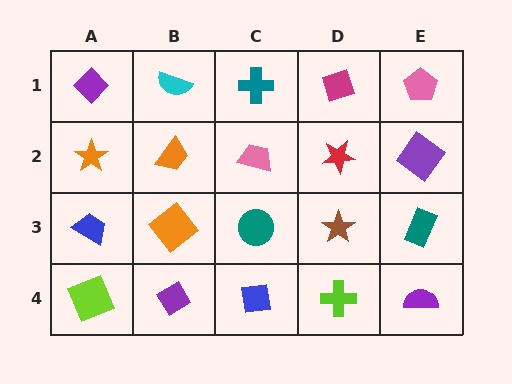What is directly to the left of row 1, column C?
A cyan semicircle.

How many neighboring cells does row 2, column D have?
4.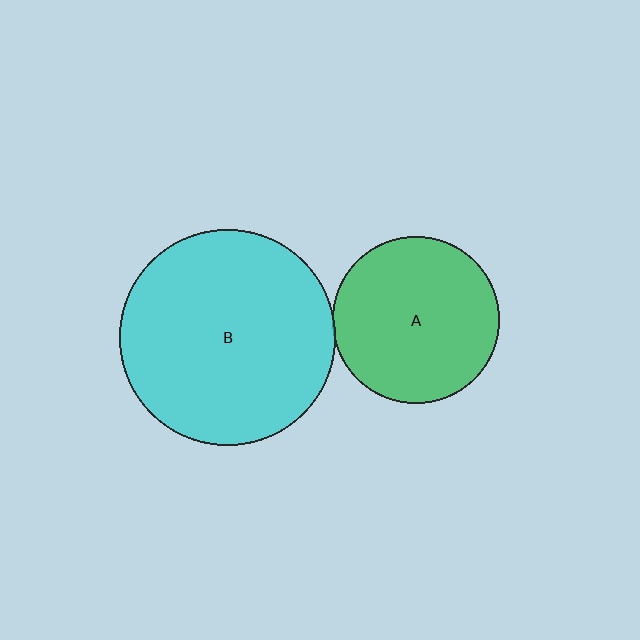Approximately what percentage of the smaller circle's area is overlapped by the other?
Approximately 5%.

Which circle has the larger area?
Circle B (cyan).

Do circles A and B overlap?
Yes.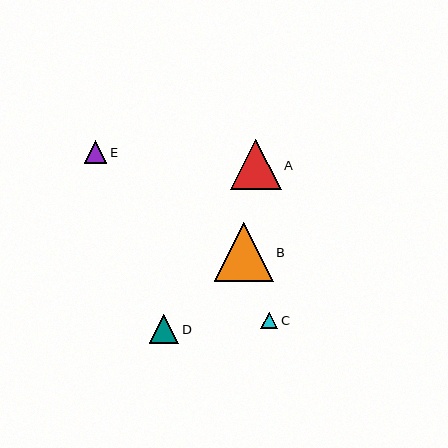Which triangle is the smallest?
Triangle C is the smallest with a size of approximately 17 pixels.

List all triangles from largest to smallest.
From largest to smallest: B, A, D, E, C.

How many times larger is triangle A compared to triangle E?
Triangle A is approximately 2.2 times the size of triangle E.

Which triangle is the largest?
Triangle B is the largest with a size of approximately 59 pixels.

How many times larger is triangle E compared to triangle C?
Triangle E is approximately 1.3 times the size of triangle C.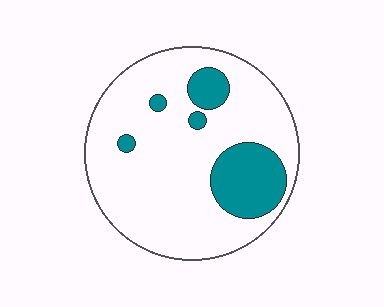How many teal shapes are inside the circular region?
5.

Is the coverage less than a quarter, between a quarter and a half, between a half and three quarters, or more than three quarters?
Less than a quarter.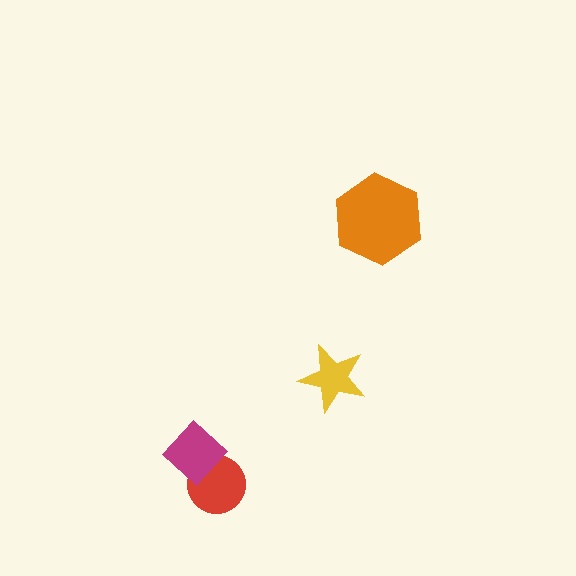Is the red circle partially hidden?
Yes, it is partially covered by another shape.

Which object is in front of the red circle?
The magenta diamond is in front of the red circle.